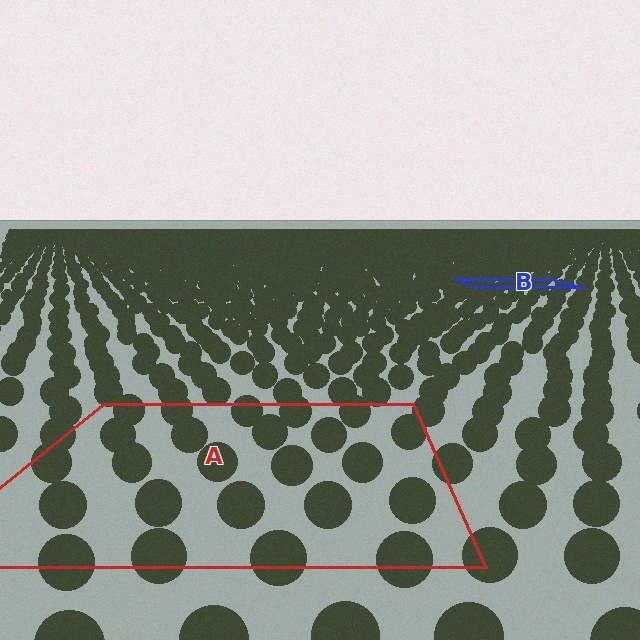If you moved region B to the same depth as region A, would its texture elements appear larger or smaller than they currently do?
They would appear larger. At a closer depth, the same texture elements are projected at a bigger on-screen size.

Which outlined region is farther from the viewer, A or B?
Region B is farther from the viewer — the texture elements inside it appear smaller and more densely packed.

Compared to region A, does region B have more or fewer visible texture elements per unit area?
Region B has more texture elements per unit area — they are packed more densely because it is farther away.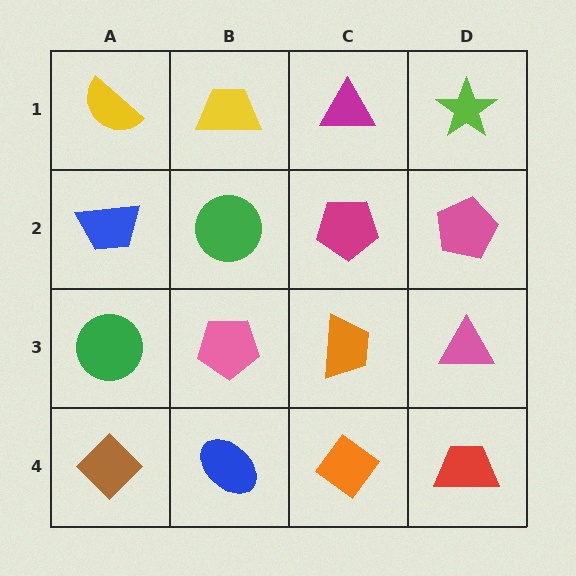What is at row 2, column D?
A pink pentagon.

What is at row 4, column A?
A brown diamond.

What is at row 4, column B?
A blue ellipse.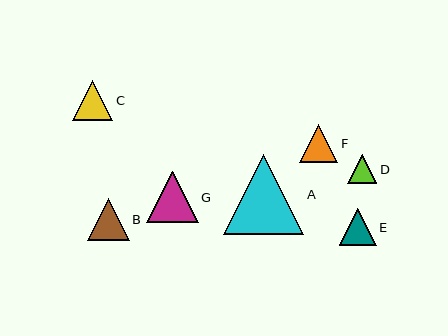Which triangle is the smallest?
Triangle D is the smallest with a size of approximately 29 pixels.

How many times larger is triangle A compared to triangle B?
Triangle A is approximately 1.9 times the size of triangle B.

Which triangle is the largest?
Triangle A is the largest with a size of approximately 80 pixels.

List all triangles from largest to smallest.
From largest to smallest: A, G, B, C, F, E, D.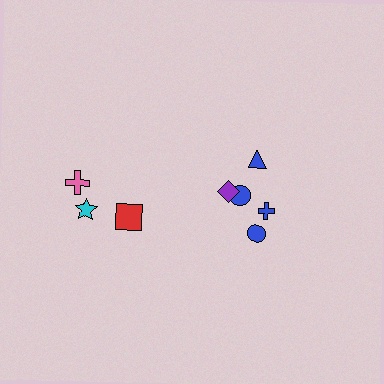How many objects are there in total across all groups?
There are 8 objects.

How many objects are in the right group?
There are 5 objects.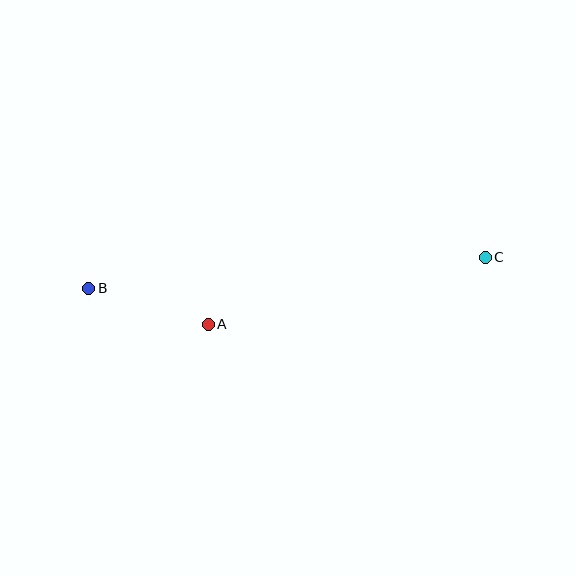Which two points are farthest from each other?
Points B and C are farthest from each other.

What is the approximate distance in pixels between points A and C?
The distance between A and C is approximately 285 pixels.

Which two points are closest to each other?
Points A and B are closest to each other.